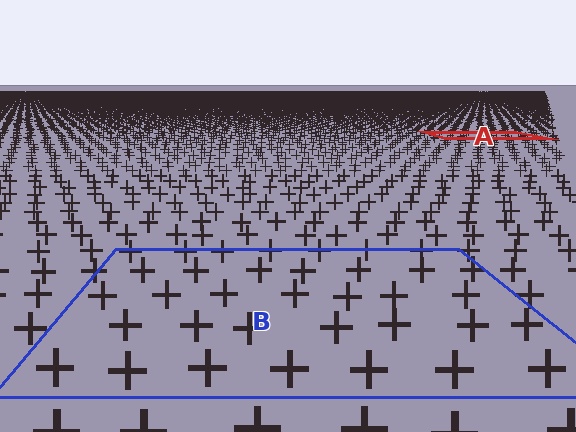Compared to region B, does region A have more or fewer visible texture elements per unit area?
Region A has more texture elements per unit area — they are packed more densely because it is farther away.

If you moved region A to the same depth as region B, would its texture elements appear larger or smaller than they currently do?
They would appear larger. At a closer depth, the same texture elements are projected at a bigger on-screen size.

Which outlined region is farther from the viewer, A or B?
Region A is farther from the viewer — the texture elements inside it appear smaller and more densely packed.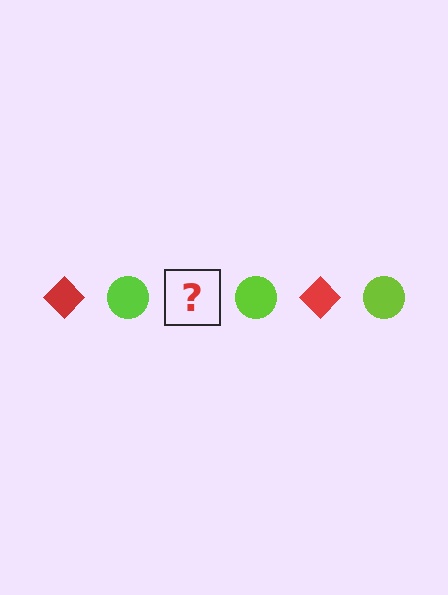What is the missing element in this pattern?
The missing element is a red diamond.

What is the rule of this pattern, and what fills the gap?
The rule is that the pattern alternates between red diamond and lime circle. The gap should be filled with a red diamond.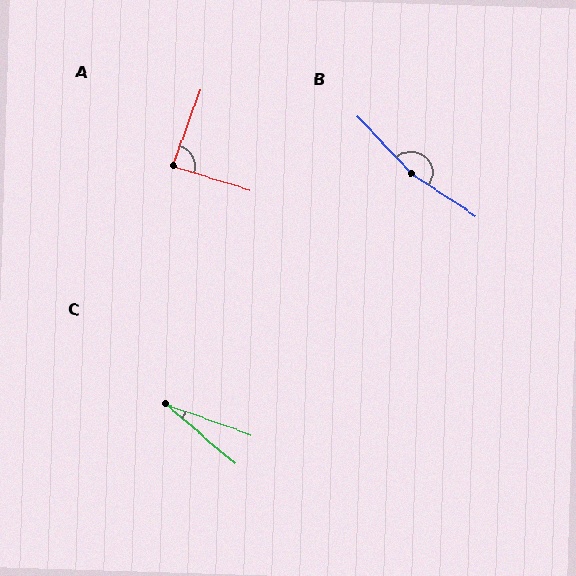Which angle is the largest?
B, at approximately 167 degrees.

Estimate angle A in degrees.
Approximately 87 degrees.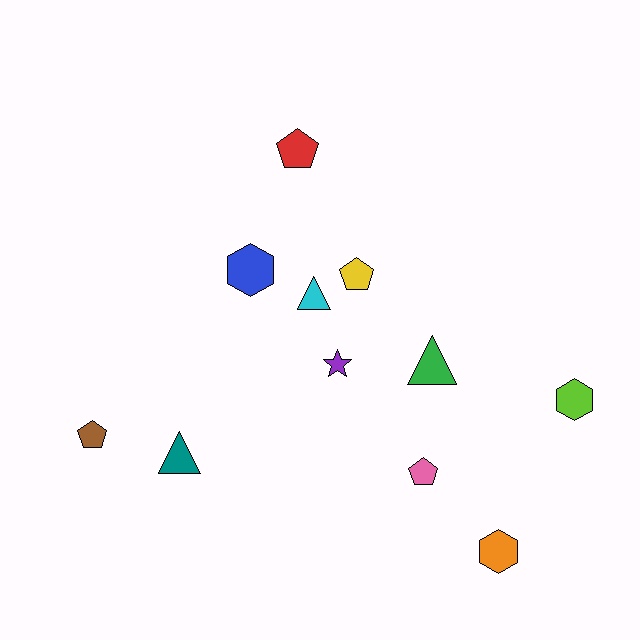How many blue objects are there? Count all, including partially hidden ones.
There is 1 blue object.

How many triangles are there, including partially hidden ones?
There are 3 triangles.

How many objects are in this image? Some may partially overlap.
There are 11 objects.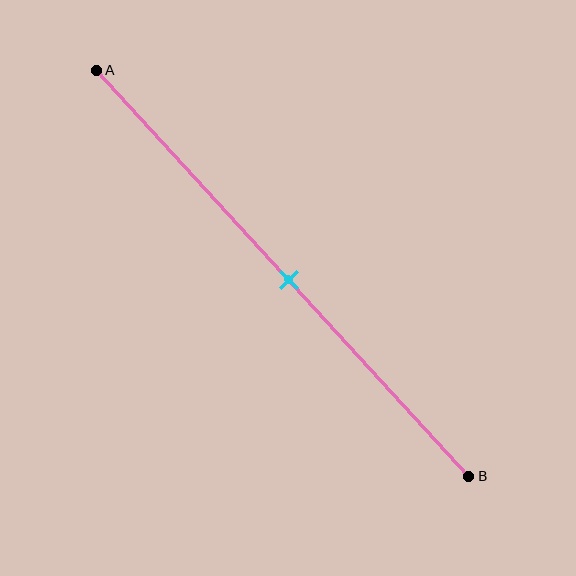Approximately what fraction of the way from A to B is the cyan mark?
The cyan mark is approximately 50% of the way from A to B.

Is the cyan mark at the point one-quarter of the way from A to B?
No, the mark is at about 50% from A, not at the 25% one-quarter point.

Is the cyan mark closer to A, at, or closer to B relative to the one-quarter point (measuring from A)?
The cyan mark is closer to point B than the one-quarter point of segment AB.